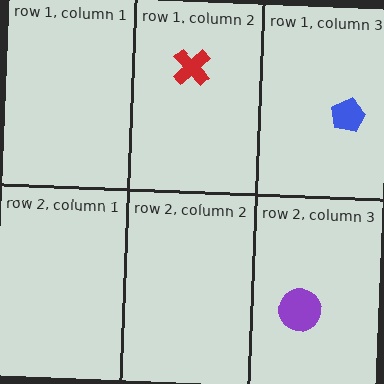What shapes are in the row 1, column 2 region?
The red cross.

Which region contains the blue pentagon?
The row 1, column 3 region.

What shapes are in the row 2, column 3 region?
The purple circle.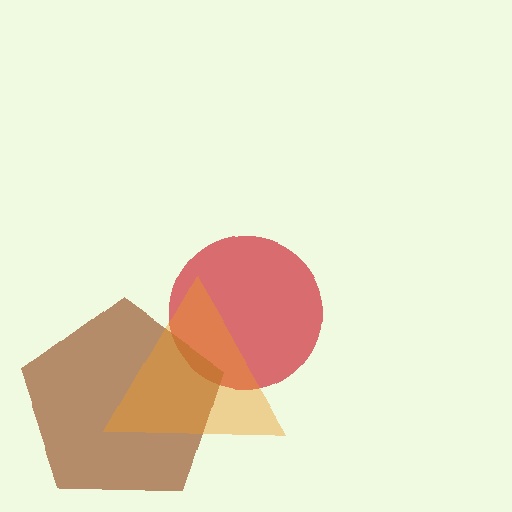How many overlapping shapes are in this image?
There are 3 overlapping shapes in the image.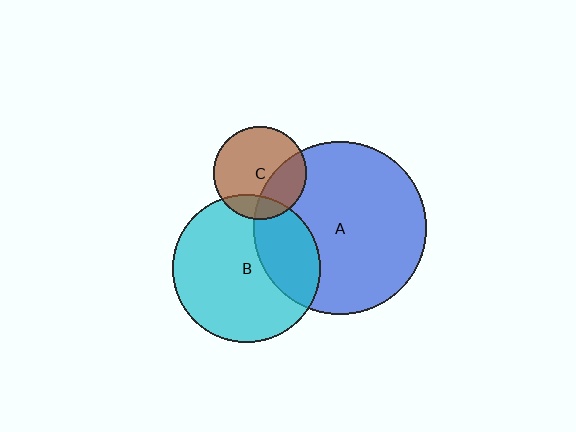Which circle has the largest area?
Circle A (blue).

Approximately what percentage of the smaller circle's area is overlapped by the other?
Approximately 30%.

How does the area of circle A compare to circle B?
Approximately 1.4 times.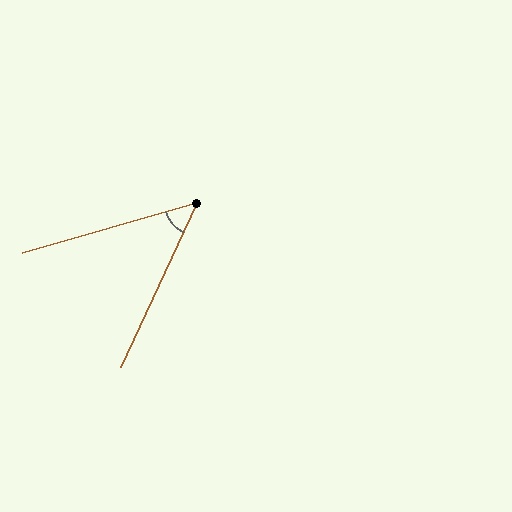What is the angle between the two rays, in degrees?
Approximately 49 degrees.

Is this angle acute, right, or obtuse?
It is acute.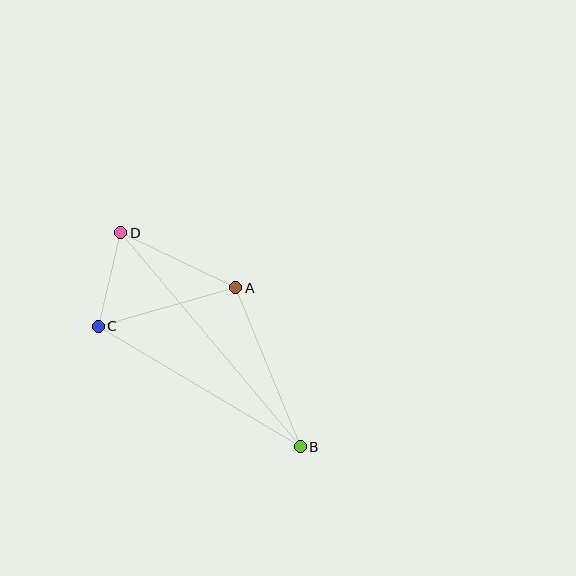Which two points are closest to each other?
Points C and D are closest to each other.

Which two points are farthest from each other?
Points B and D are farthest from each other.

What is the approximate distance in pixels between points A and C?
The distance between A and C is approximately 143 pixels.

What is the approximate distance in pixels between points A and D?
The distance between A and D is approximately 128 pixels.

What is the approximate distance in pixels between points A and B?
The distance between A and B is approximately 171 pixels.